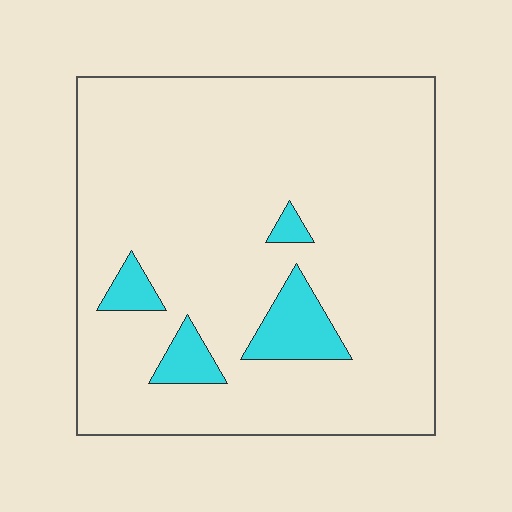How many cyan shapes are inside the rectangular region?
4.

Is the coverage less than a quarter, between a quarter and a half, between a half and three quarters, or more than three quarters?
Less than a quarter.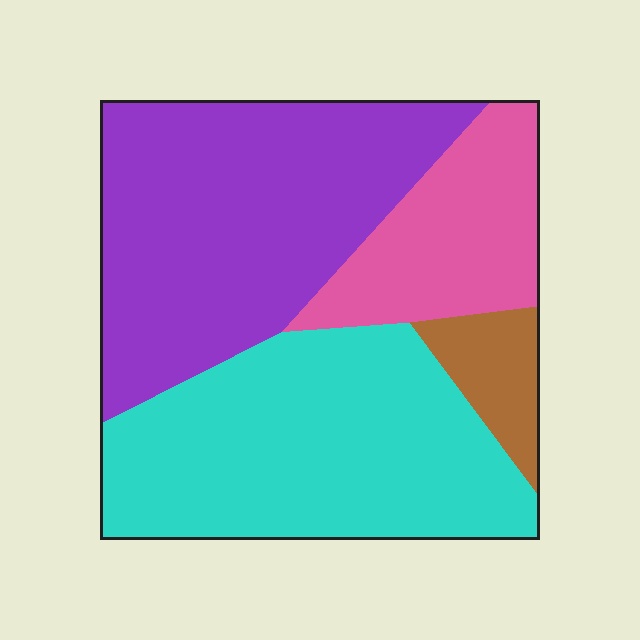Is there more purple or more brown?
Purple.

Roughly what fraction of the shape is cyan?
Cyan takes up about three eighths (3/8) of the shape.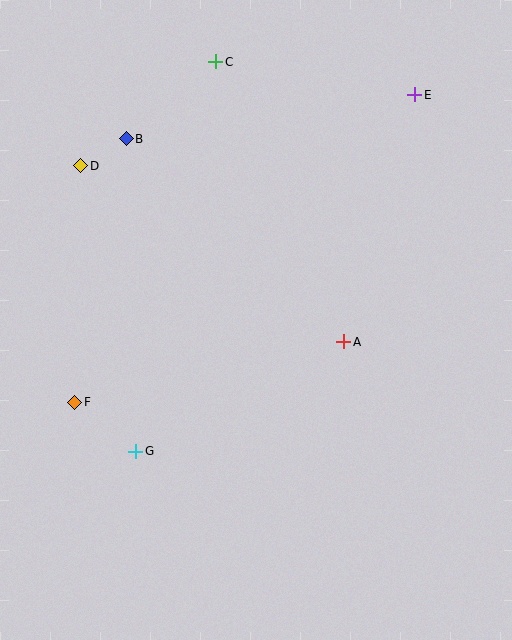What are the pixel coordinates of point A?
Point A is at (344, 342).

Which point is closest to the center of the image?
Point A at (344, 342) is closest to the center.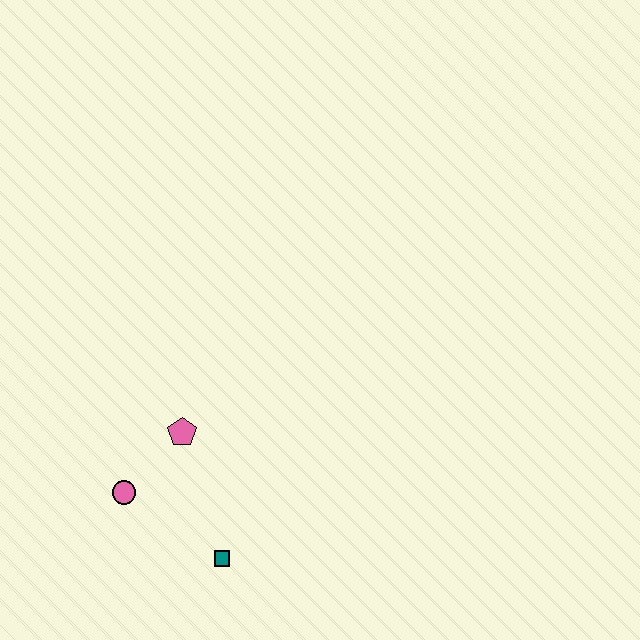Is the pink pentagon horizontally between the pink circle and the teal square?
Yes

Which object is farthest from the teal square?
The pink pentagon is farthest from the teal square.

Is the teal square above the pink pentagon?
No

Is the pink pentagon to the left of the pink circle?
No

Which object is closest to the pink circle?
The pink pentagon is closest to the pink circle.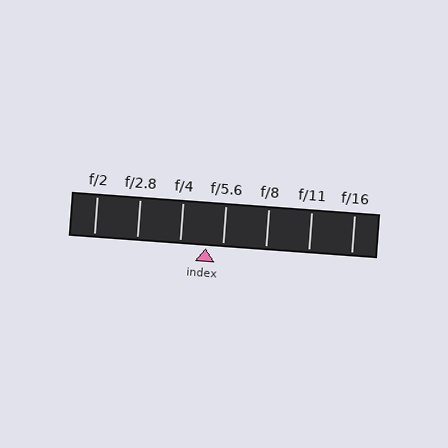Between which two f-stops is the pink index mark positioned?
The index mark is between f/4 and f/5.6.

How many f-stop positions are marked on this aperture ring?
There are 7 f-stop positions marked.